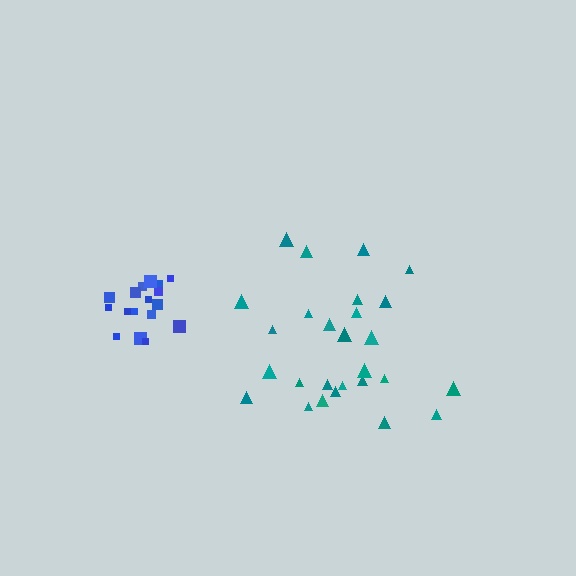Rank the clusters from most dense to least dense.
blue, teal.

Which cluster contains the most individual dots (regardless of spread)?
Teal (28).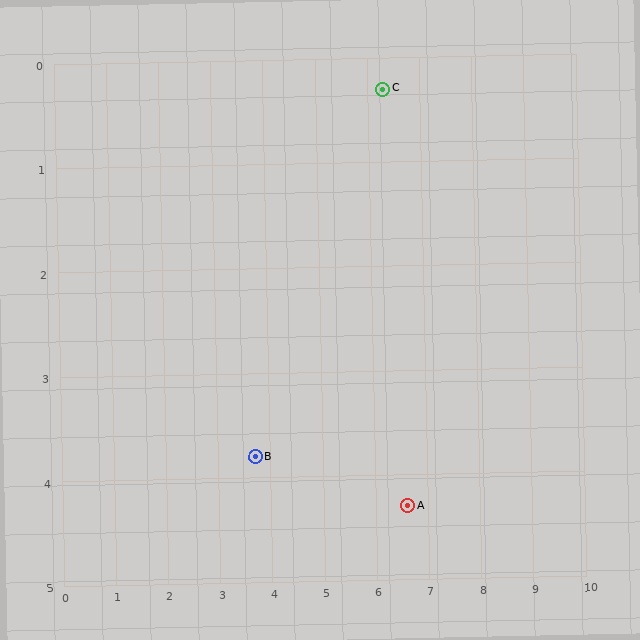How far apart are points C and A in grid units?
Points C and A are about 4.0 grid units apart.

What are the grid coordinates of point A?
Point A is at approximately (6.6, 4.3).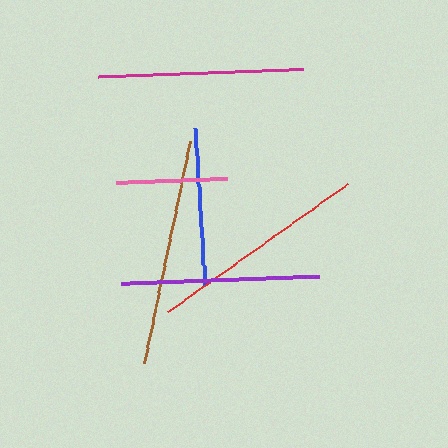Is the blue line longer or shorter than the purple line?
The purple line is longer than the blue line.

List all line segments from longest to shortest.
From longest to shortest: brown, red, magenta, purple, blue, pink.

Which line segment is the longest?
The brown line is the longest at approximately 226 pixels.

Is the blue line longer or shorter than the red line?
The red line is longer than the blue line.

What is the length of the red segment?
The red segment is approximately 220 pixels long.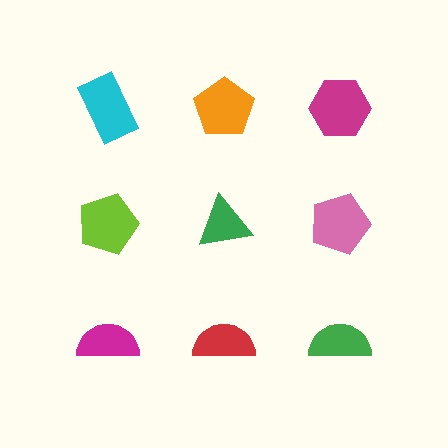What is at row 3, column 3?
A green semicircle.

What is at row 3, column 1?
A magenta semicircle.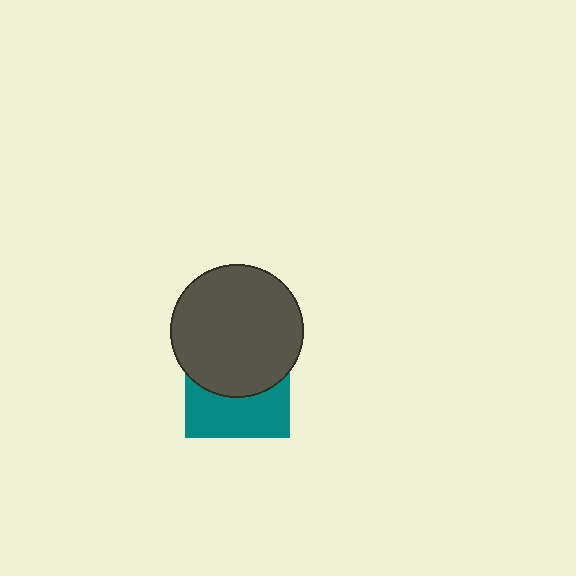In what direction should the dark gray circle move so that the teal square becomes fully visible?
The dark gray circle should move up. That is the shortest direction to clear the overlap and leave the teal square fully visible.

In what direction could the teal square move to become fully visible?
The teal square could move down. That would shift it out from behind the dark gray circle entirely.